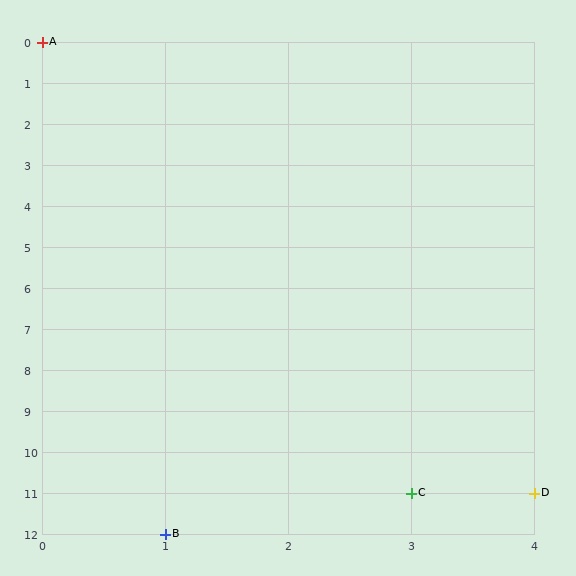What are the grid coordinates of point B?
Point B is at grid coordinates (1, 12).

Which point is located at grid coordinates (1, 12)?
Point B is at (1, 12).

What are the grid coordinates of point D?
Point D is at grid coordinates (4, 11).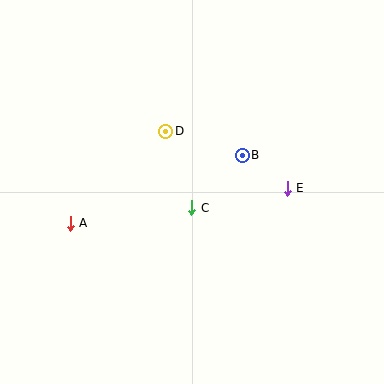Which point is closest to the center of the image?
Point C at (192, 208) is closest to the center.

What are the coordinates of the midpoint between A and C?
The midpoint between A and C is at (131, 216).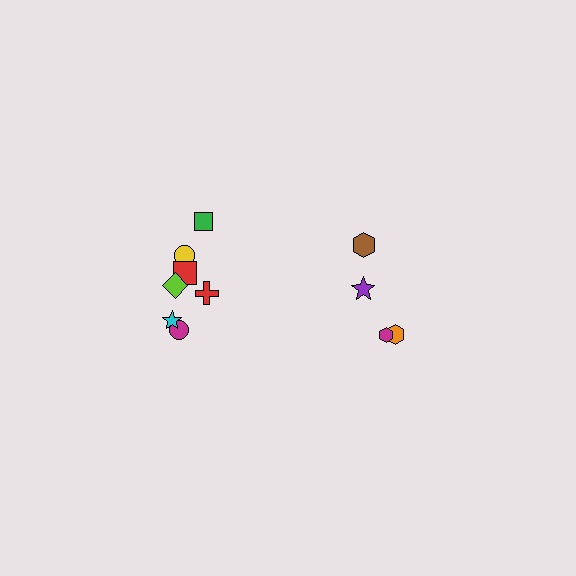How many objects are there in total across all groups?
There are 11 objects.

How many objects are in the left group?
There are 7 objects.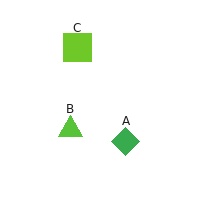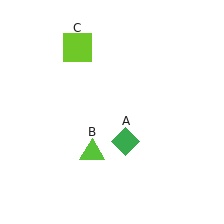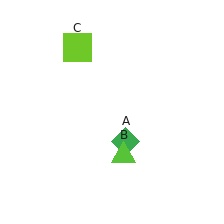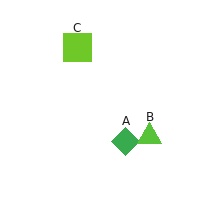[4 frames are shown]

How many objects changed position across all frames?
1 object changed position: lime triangle (object B).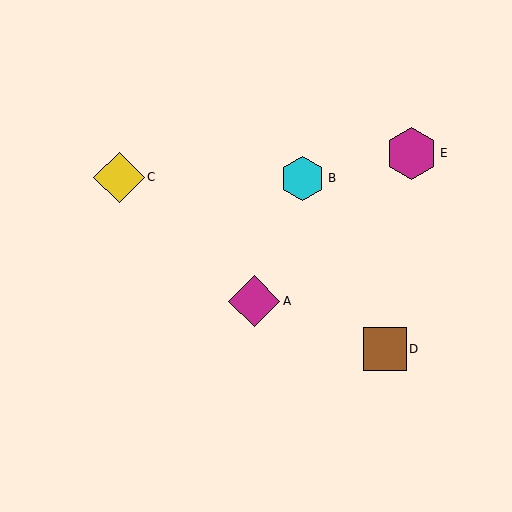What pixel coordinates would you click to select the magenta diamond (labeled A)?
Click at (254, 301) to select the magenta diamond A.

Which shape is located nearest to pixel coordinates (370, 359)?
The brown square (labeled D) at (385, 349) is nearest to that location.